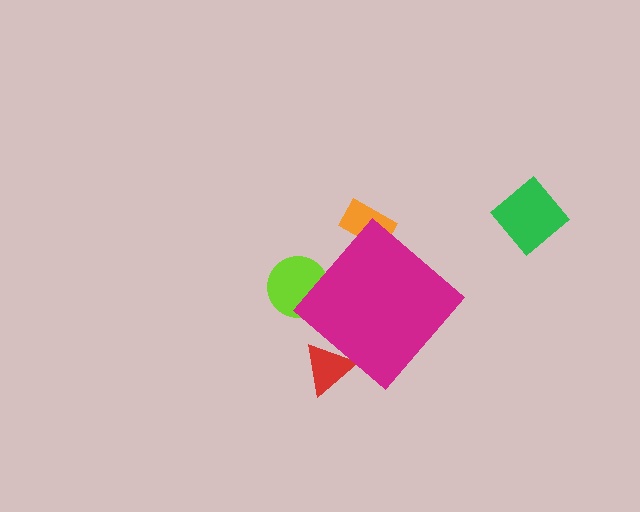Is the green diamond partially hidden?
No, the green diamond is fully visible.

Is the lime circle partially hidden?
Yes, the lime circle is partially hidden behind the magenta diamond.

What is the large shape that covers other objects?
A magenta diamond.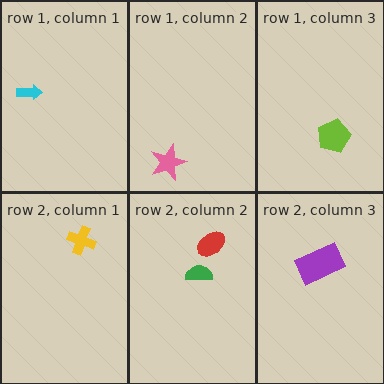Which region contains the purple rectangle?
The row 2, column 3 region.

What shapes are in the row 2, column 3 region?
The purple rectangle.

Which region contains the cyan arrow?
The row 1, column 1 region.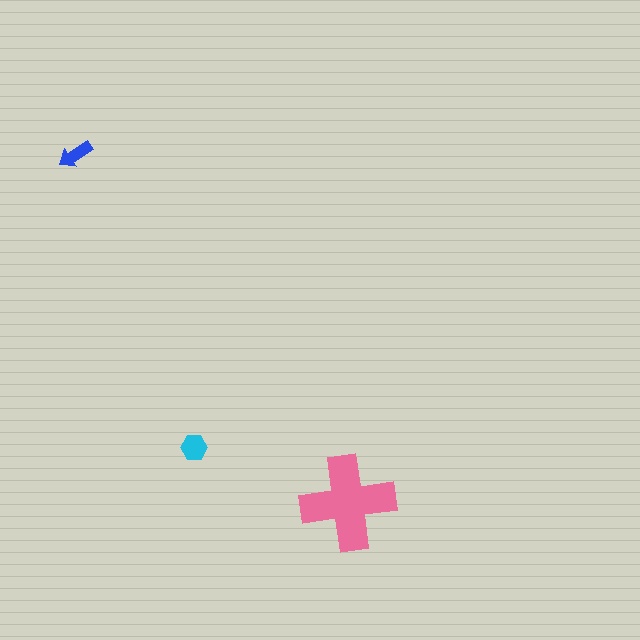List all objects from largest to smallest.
The pink cross, the cyan hexagon, the blue arrow.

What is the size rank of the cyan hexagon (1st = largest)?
2nd.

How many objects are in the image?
There are 3 objects in the image.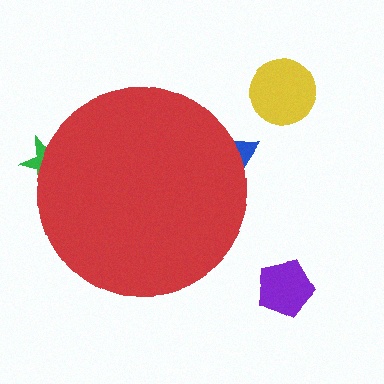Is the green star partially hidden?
Yes, the green star is partially hidden behind the red circle.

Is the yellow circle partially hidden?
No, the yellow circle is fully visible.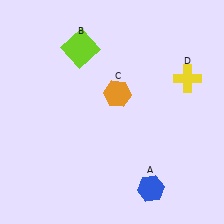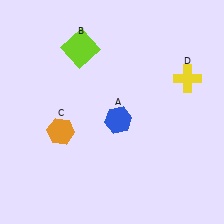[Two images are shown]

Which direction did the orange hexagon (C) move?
The orange hexagon (C) moved left.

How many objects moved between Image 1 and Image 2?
2 objects moved between the two images.